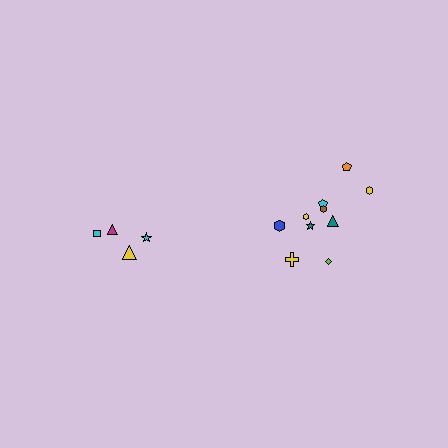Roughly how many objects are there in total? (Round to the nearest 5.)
Roughly 15 objects in total.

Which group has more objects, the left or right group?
The right group.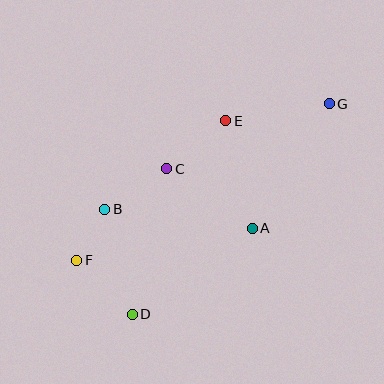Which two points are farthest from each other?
Points F and G are farthest from each other.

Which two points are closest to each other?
Points B and F are closest to each other.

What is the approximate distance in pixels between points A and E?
The distance between A and E is approximately 111 pixels.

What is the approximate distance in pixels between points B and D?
The distance between B and D is approximately 109 pixels.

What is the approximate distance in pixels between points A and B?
The distance between A and B is approximately 148 pixels.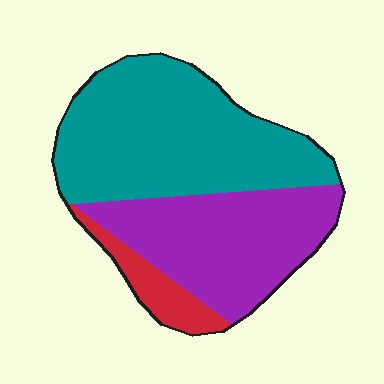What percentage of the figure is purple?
Purple takes up about three eighths (3/8) of the figure.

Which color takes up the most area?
Teal, at roughly 55%.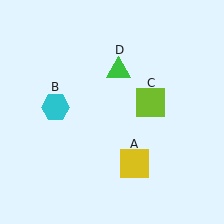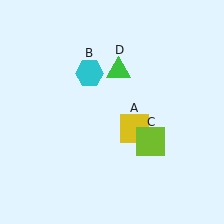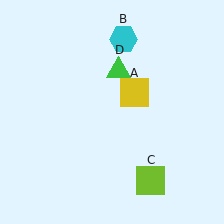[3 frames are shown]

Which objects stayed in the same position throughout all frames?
Green triangle (object D) remained stationary.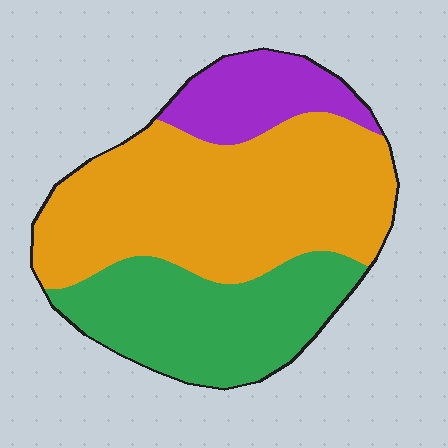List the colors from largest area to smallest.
From largest to smallest: orange, green, purple.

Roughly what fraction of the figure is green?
Green takes up about one third (1/3) of the figure.